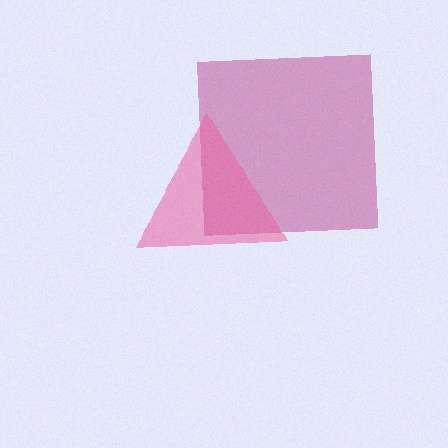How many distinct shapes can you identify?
There are 2 distinct shapes: a magenta square, a pink triangle.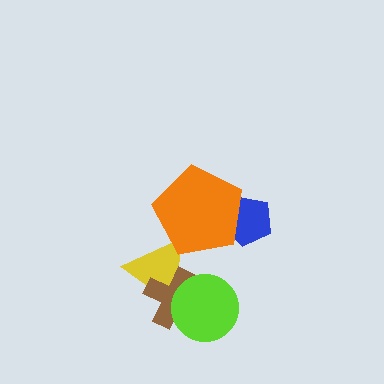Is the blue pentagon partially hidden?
Yes, it is partially covered by another shape.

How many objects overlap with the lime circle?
2 objects overlap with the lime circle.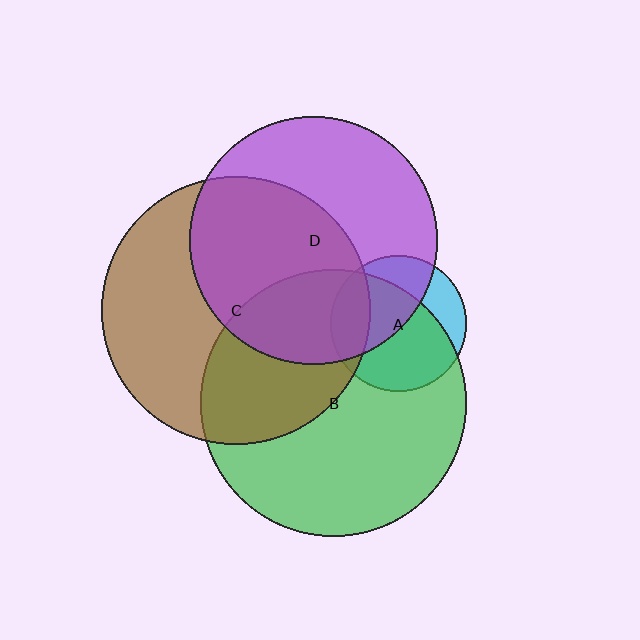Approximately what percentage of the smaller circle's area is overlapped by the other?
Approximately 50%.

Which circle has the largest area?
Circle C (brown).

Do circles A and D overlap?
Yes.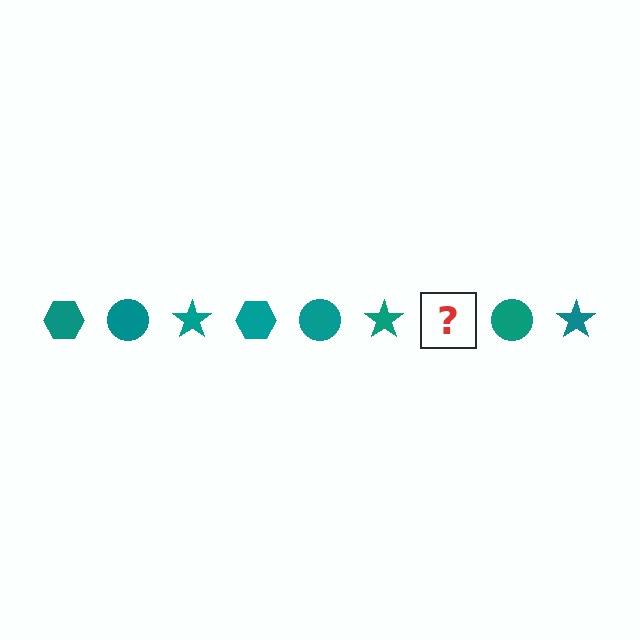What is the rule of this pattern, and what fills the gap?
The rule is that the pattern cycles through hexagon, circle, star shapes in teal. The gap should be filled with a teal hexagon.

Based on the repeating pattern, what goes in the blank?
The blank should be a teal hexagon.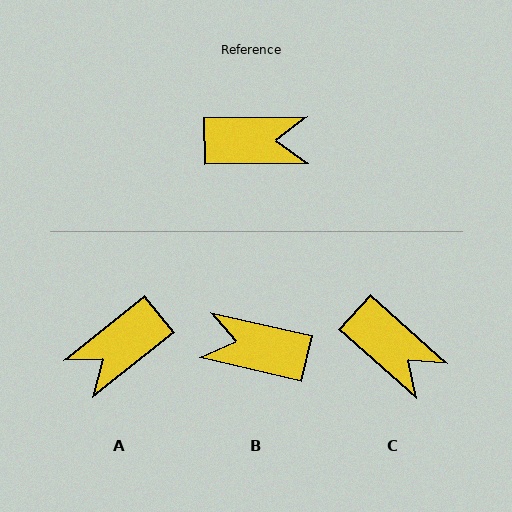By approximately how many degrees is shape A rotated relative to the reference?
Approximately 142 degrees clockwise.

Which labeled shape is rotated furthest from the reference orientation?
B, about 166 degrees away.